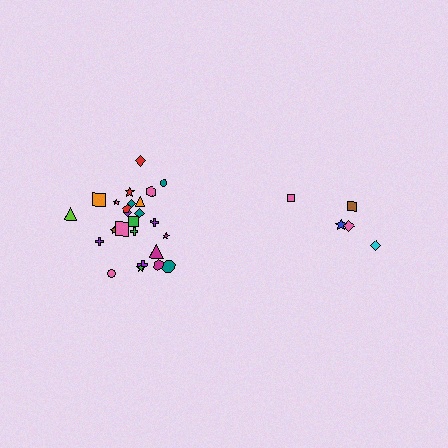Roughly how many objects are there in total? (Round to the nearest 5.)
Roughly 30 objects in total.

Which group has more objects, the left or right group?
The left group.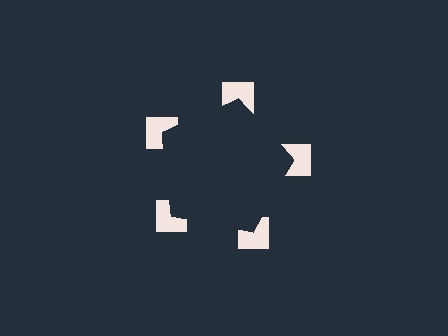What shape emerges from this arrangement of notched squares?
An illusory pentagon — its edges are inferred from the aligned wedge cuts in the notched squares, not physically drawn.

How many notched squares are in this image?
There are 5 — one at each vertex of the illusory pentagon.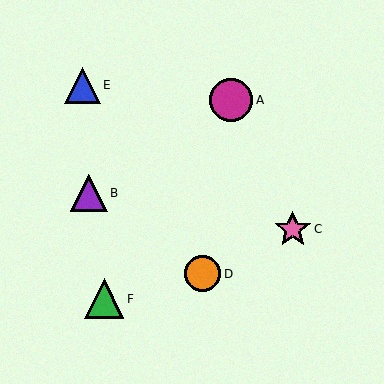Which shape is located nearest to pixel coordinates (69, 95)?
The blue triangle (labeled E) at (82, 85) is nearest to that location.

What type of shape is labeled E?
Shape E is a blue triangle.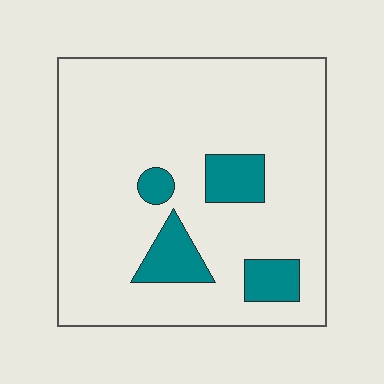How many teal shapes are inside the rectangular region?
4.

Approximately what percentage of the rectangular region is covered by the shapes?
Approximately 15%.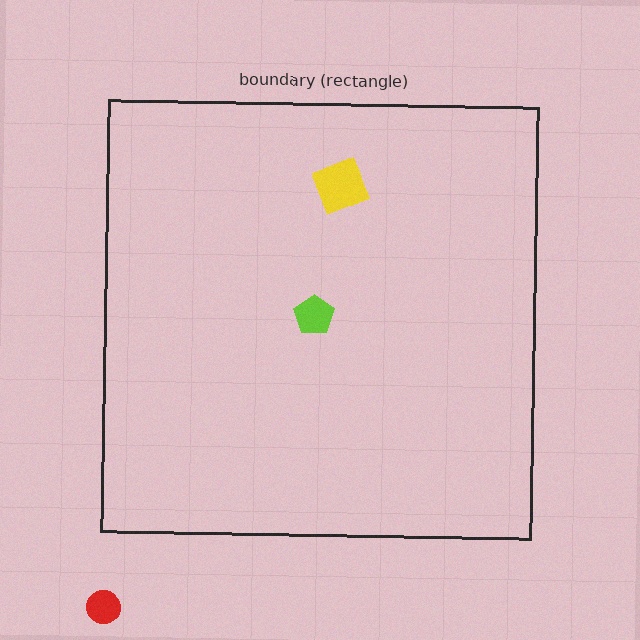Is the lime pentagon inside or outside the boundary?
Inside.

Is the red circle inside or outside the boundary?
Outside.